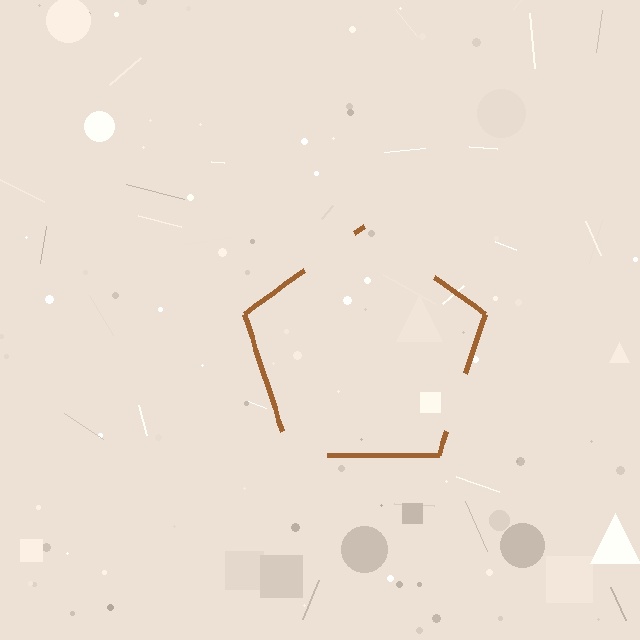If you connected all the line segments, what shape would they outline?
They would outline a pentagon.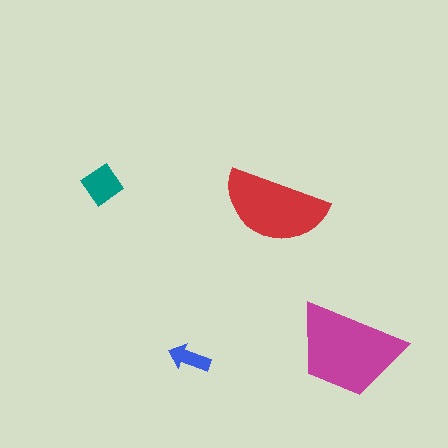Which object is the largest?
The magenta trapezoid.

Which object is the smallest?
The blue arrow.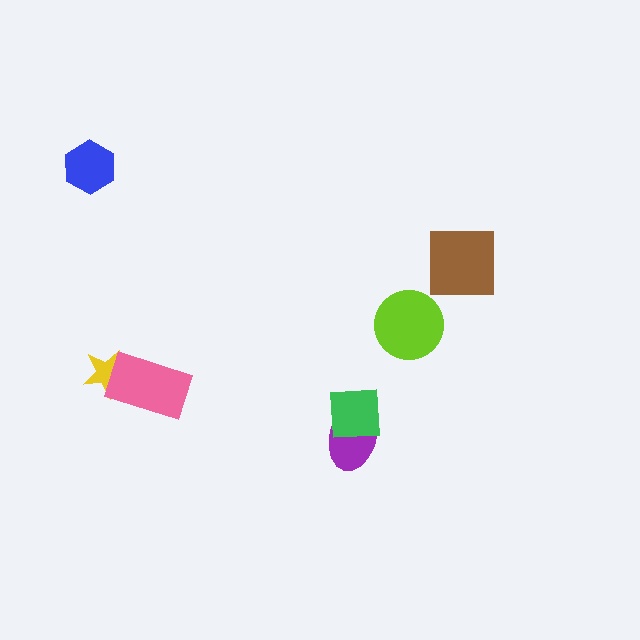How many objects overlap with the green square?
1 object overlaps with the green square.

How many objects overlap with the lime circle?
0 objects overlap with the lime circle.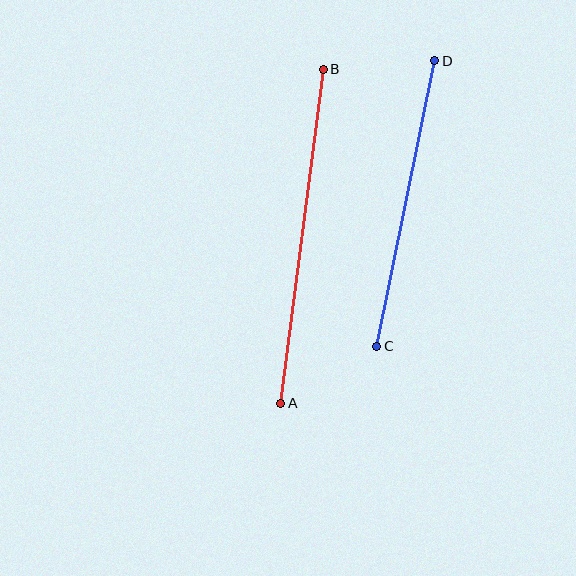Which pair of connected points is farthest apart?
Points A and B are farthest apart.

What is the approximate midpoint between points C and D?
The midpoint is at approximately (406, 204) pixels.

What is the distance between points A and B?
The distance is approximately 337 pixels.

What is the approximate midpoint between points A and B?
The midpoint is at approximately (302, 236) pixels.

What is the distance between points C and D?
The distance is approximately 291 pixels.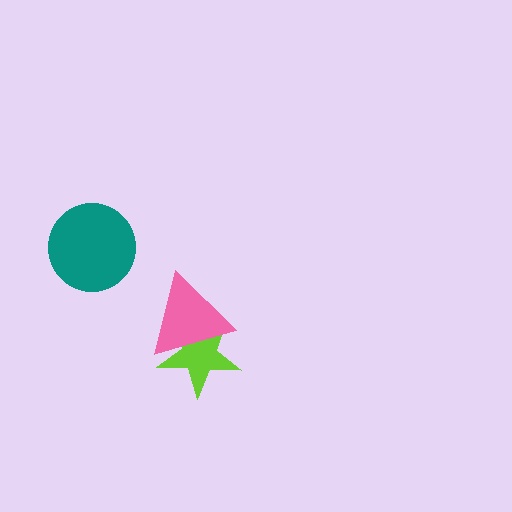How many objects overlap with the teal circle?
0 objects overlap with the teal circle.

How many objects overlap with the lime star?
1 object overlaps with the lime star.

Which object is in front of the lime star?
The pink triangle is in front of the lime star.